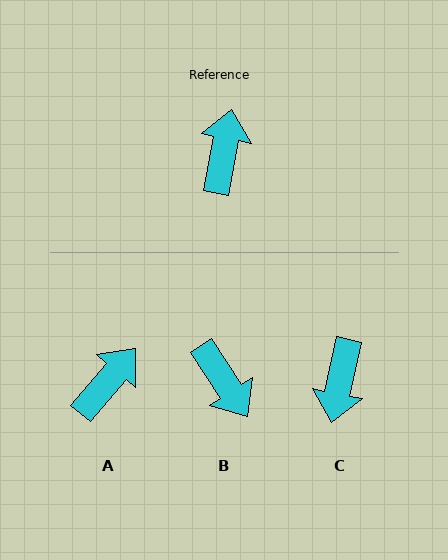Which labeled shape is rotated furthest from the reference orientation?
C, about 179 degrees away.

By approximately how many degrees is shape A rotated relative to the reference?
Approximately 30 degrees clockwise.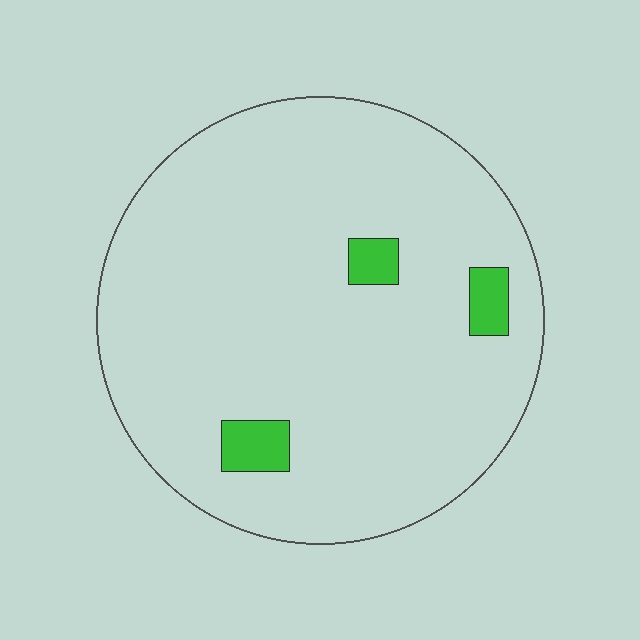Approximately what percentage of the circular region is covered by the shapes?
Approximately 5%.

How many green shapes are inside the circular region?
3.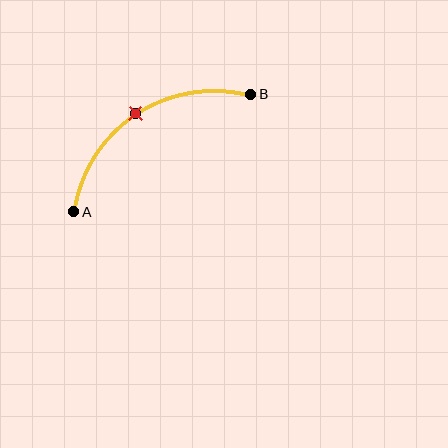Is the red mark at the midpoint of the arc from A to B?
Yes. The red mark lies on the arc at equal arc-length from both A and B — it is the arc midpoint.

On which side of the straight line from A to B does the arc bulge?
The arc bulges above the straight line connecting A and B.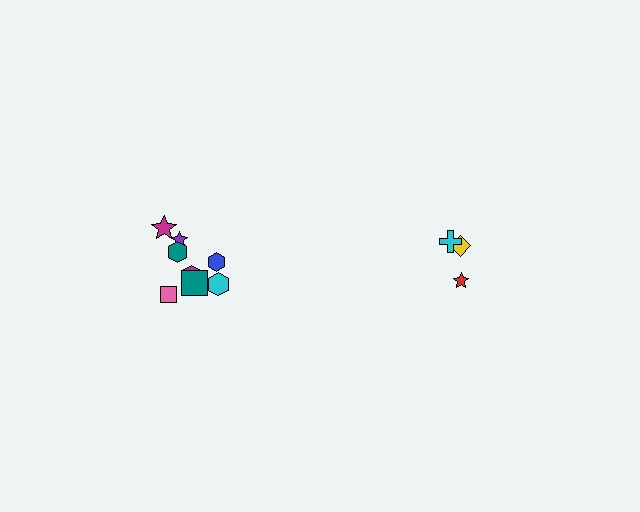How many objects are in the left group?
There are 8 objects.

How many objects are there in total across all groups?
There are 11 objects.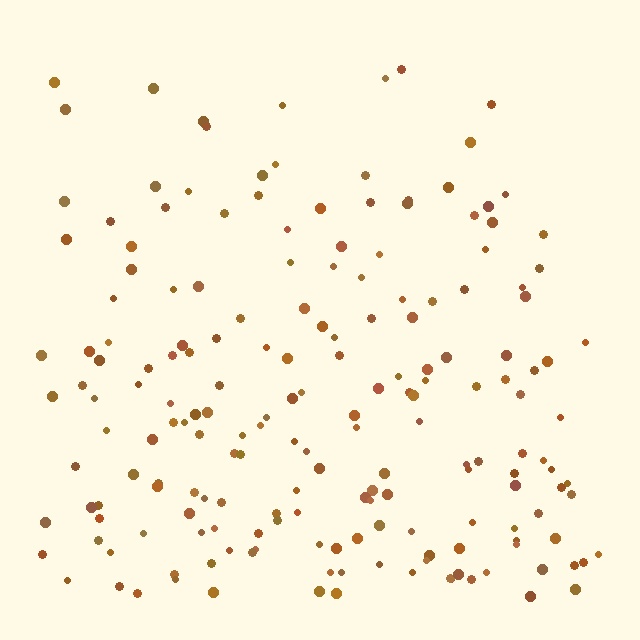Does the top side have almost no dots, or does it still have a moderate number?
Still a moderate number, just noticeably fewer than the bottom.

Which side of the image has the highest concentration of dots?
The bottom.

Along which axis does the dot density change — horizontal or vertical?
Vertical.